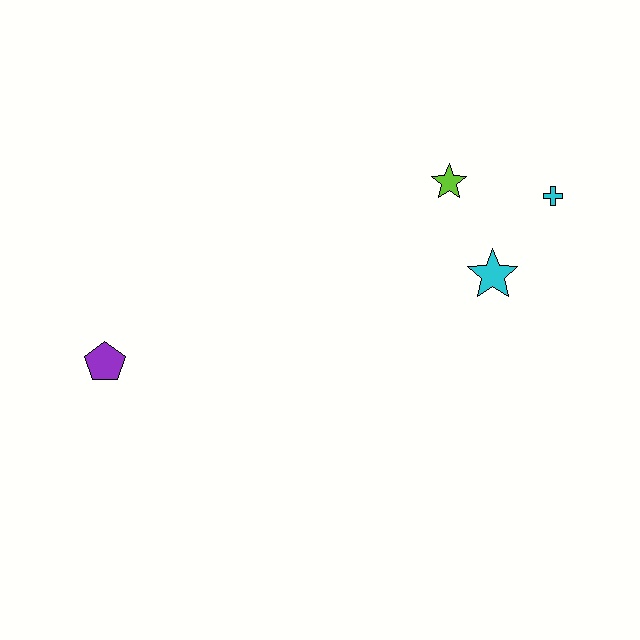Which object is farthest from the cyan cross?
The purple pentagon is farthest from the cyan cross.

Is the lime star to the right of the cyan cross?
No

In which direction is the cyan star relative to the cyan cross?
The cyan star is below the cyan cross.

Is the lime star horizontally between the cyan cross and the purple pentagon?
Yes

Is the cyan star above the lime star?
No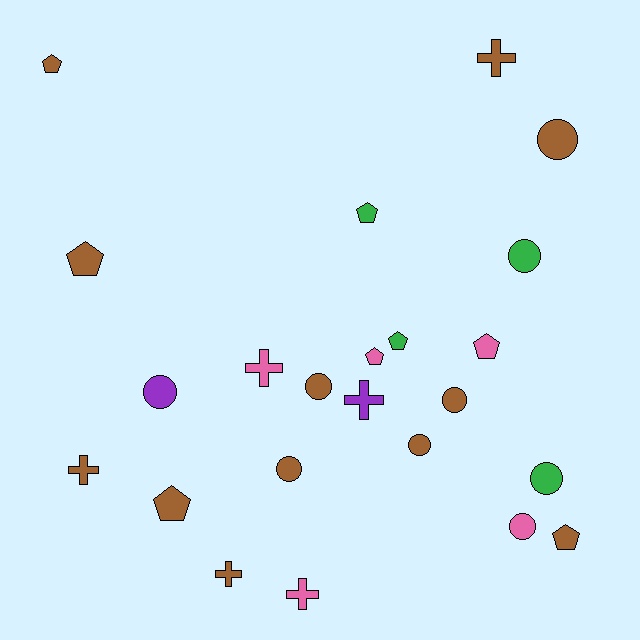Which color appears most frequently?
Brown, with 12 objects.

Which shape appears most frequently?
Circle, with 9 objects.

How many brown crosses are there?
There are 3 brown crosses.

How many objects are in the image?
There are 23 objects.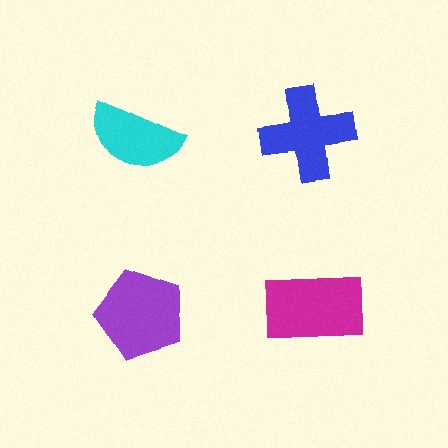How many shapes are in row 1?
2 shapes.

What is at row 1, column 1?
A cyan semicircle.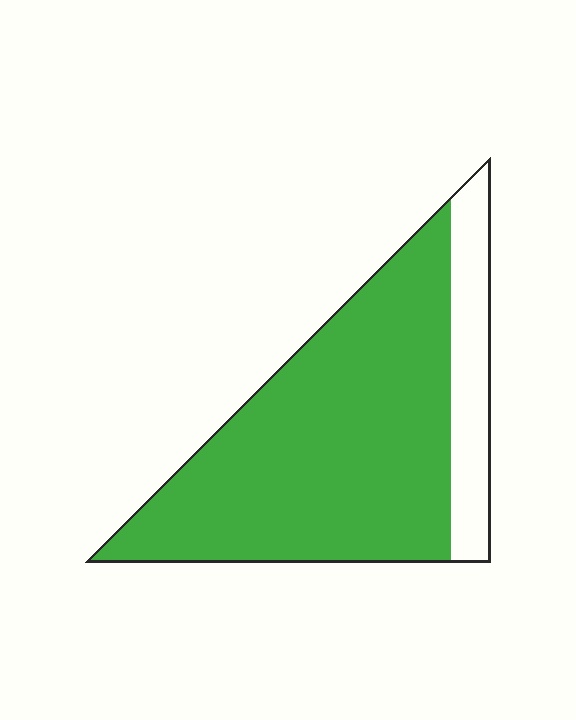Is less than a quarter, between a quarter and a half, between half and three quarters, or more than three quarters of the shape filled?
More than three quarters.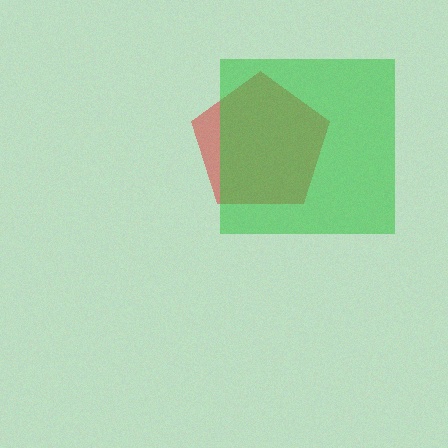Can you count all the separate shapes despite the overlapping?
Yes, there are 2 separate shapes.